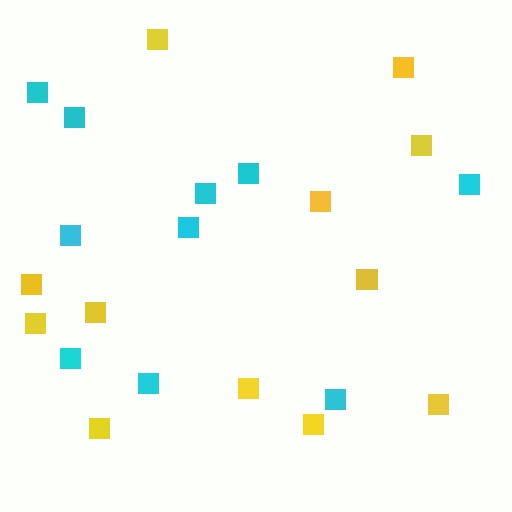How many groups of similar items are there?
There are 2 groups: one group of yellow squares (12) and one group of cyan squares (10).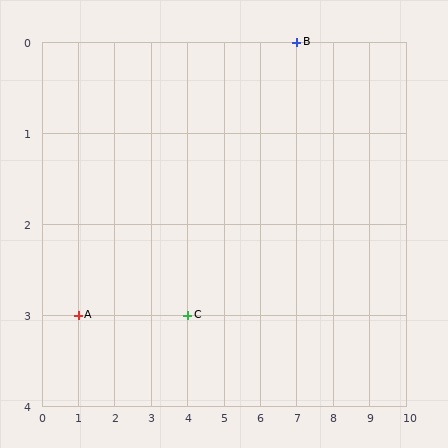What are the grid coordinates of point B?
Point B is at grid coordinates (7, 0).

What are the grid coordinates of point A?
Point A is at grid coordinates (1, 3).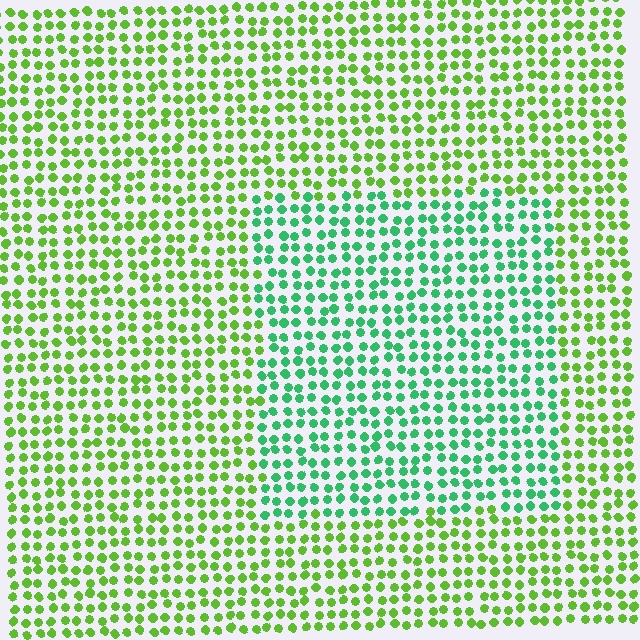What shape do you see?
I see a rectangle.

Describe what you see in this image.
The image is filled with small lime elements in a uniform arrangement. A rectangle-shaped region is visible where the elements are tinted to a slightly different hue, forming a subtle color boundary.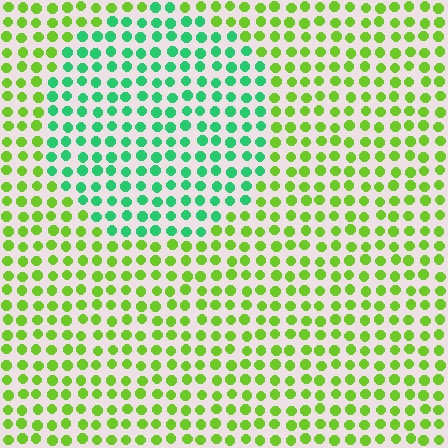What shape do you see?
I see a circle.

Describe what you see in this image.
The image is filled with small lime elements in a uniform arrangement. A circle-shaped region is visible where the elements are tinted to a slightly different hue, forming a subtle color boundary.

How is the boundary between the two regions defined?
The boundary is defined purely by a slight shift in hue (about 52 degrees). Spacing, size, and orientation are identical on both sides.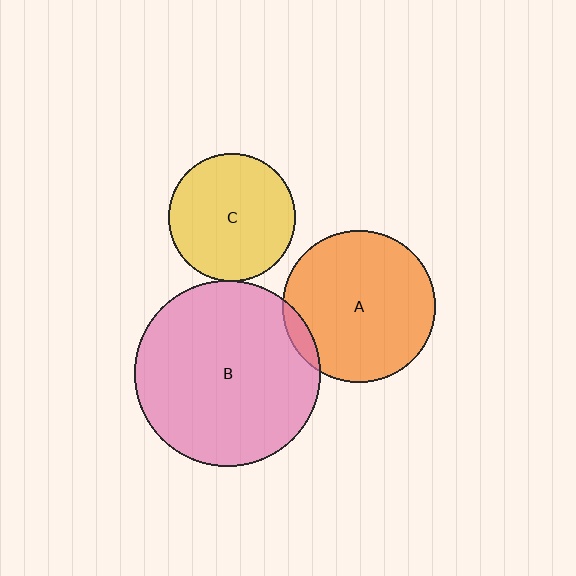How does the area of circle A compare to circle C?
Approximately 1.4 times.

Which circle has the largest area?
Circle B (pink).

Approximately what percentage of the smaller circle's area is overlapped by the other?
Approximately 5%.